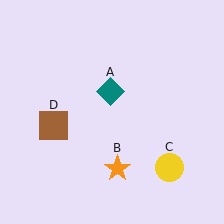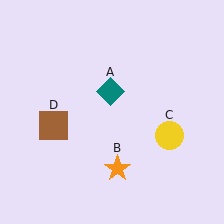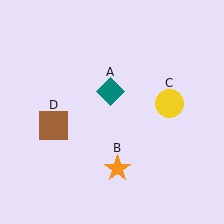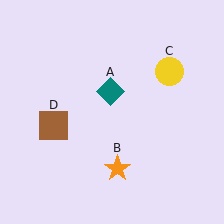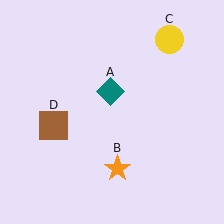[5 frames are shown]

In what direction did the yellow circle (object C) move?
The yellow circle (object C) moved up.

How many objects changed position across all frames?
1 object changed position: yellow circle (object C).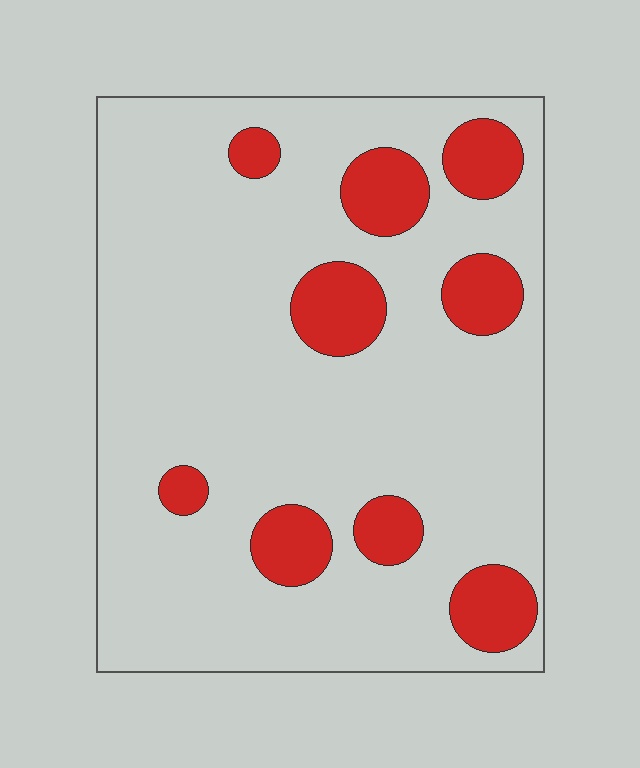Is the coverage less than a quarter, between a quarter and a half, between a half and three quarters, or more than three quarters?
Less than a quarter.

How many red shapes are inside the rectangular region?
9.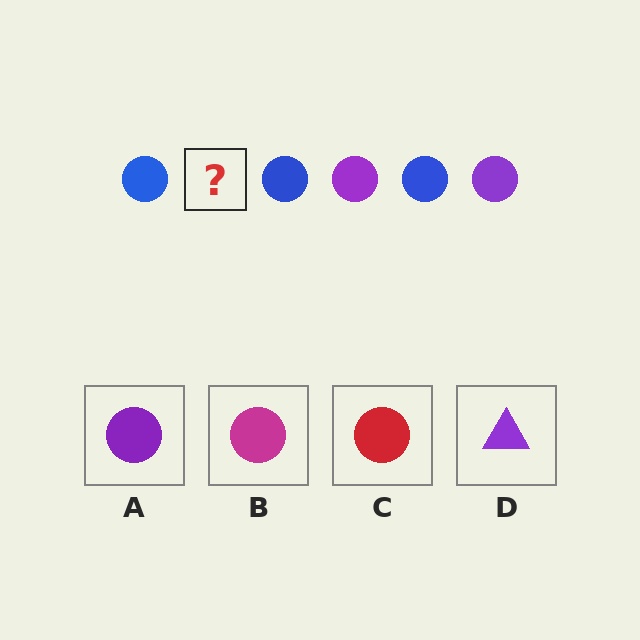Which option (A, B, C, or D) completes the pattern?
A.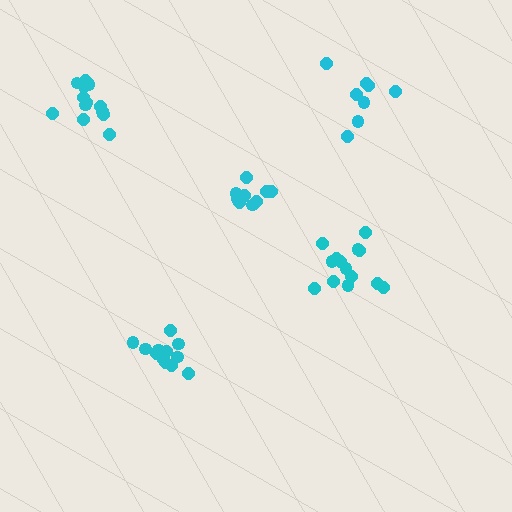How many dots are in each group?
Group 1: 12 dots, Group 2: 13 dots, Group 3: 14 dots, Group 4: 9 dots, Group 5: 8 dots (56 total).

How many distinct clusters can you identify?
There are 5 distinct clusters.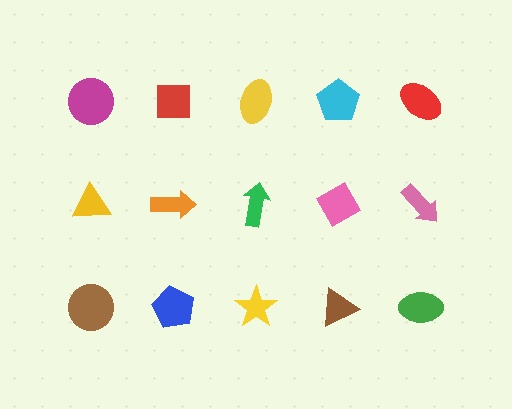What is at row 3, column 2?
A blue pentagon.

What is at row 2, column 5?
A pink arrow.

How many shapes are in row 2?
5 shapes.